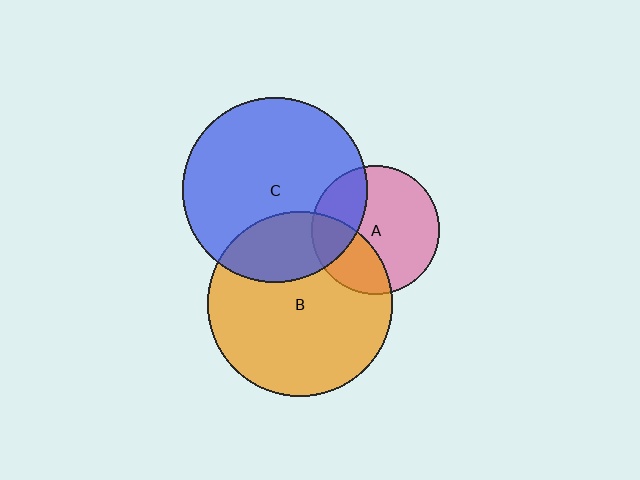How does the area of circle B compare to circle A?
Approximately 2.1 times.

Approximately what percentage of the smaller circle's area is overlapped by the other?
Approximately 25%.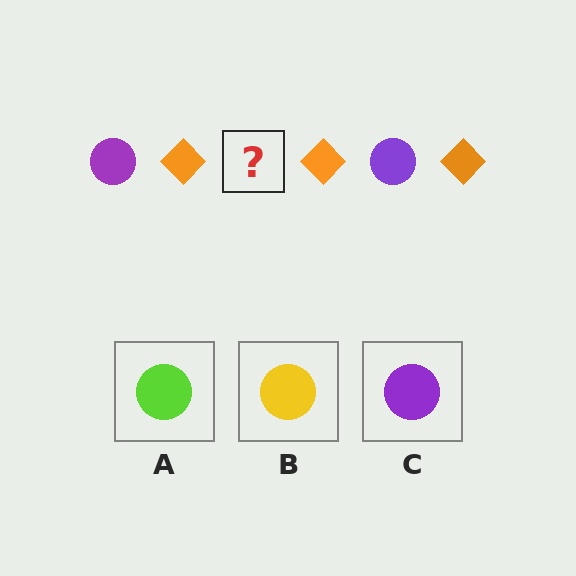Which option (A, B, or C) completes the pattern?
C.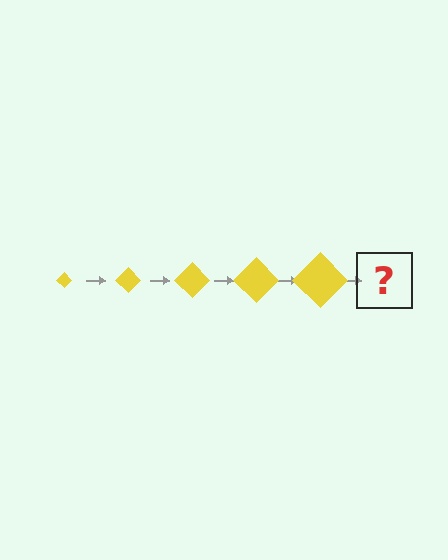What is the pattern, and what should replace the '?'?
The pattern is that the diamond gets progressively larger each step. The '?' should be a yellow diamond, larger than the previous one.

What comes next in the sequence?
The next element should be a yellow diamond, larger than the previous one.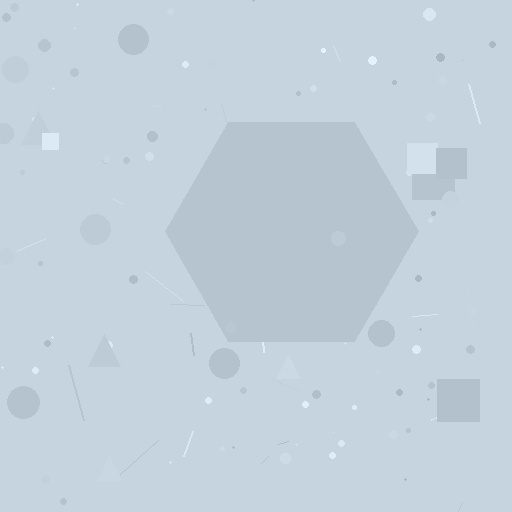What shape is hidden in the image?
A hexagon is hidden in the image.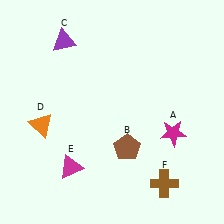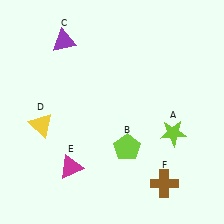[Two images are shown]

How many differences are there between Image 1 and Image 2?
There are 3 differences between the two images.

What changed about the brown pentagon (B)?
In Image 1, B is brown. In Image 2, it changed to lime.